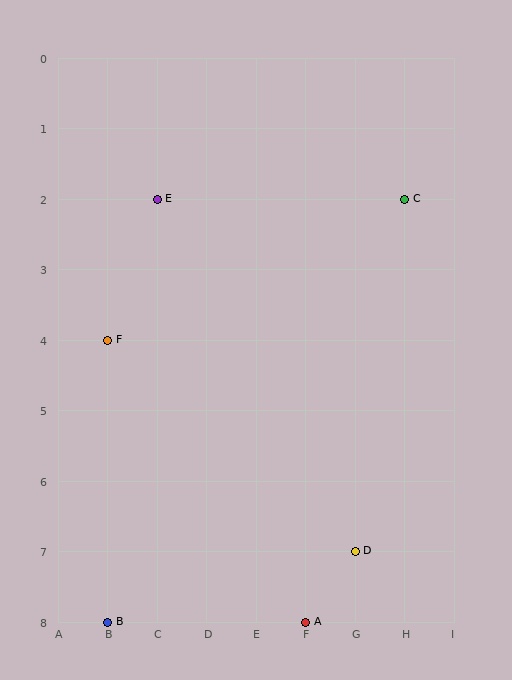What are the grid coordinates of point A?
Point A is at grid coordinates (F, 8).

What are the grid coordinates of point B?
Point B is at grid coordinates (B, 8).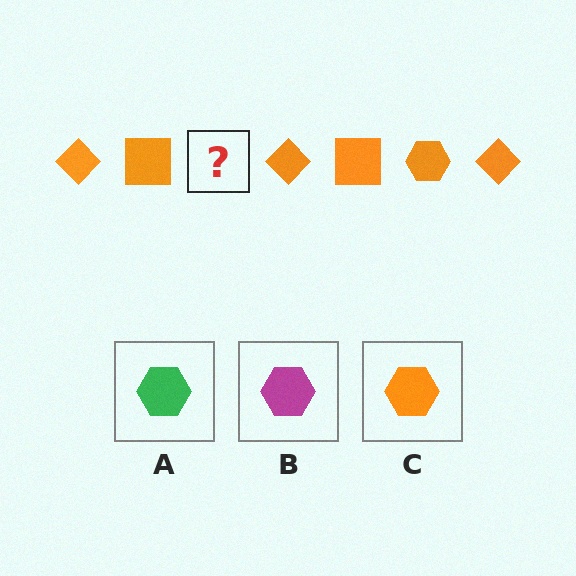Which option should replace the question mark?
Option C.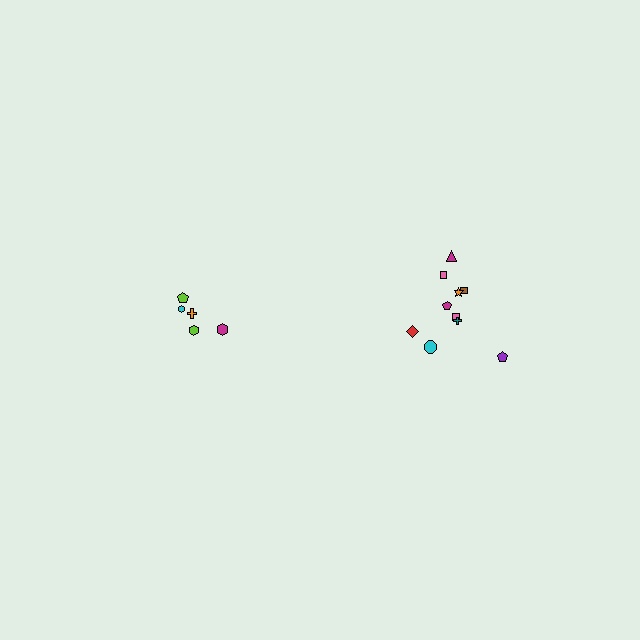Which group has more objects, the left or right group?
The right group.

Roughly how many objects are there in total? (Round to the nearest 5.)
Roughly 15 objects in total.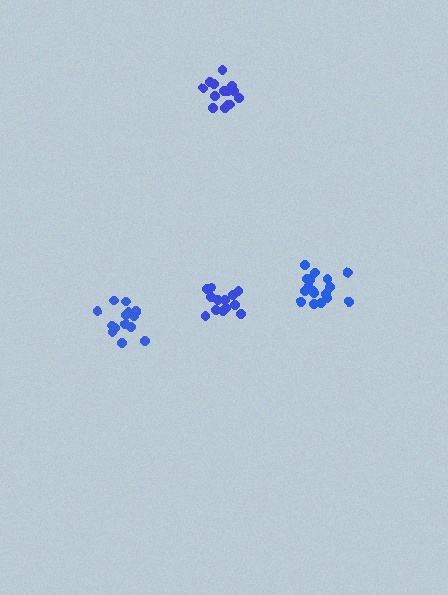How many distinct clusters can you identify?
There are 4 distinct clusters.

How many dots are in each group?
Group 1: 18 dots, Group 2: 13 dots, Group 3: 15 dots, Group 4: 15 dots (61 total).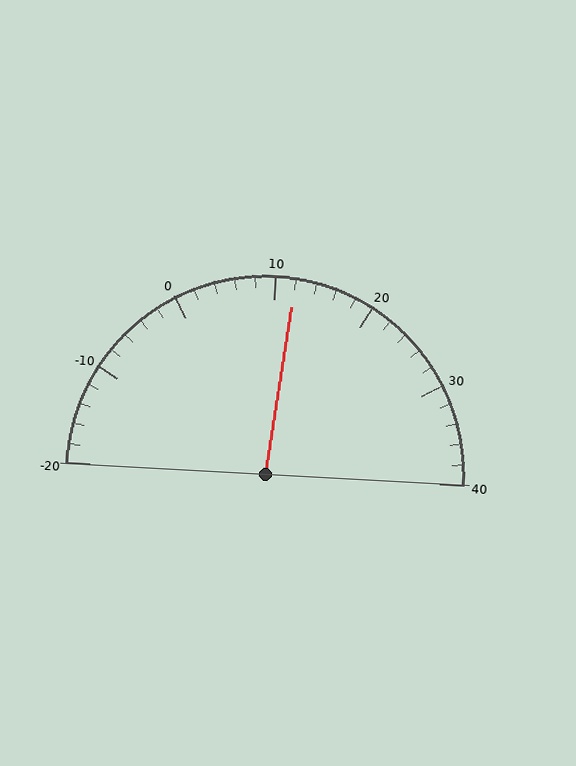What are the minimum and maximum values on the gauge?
The gauge ranges from -20 to 40.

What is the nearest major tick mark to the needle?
The nearest major tick mark is 10.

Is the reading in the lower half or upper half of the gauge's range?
The reading is in the upper half of the range (-20 to 40).